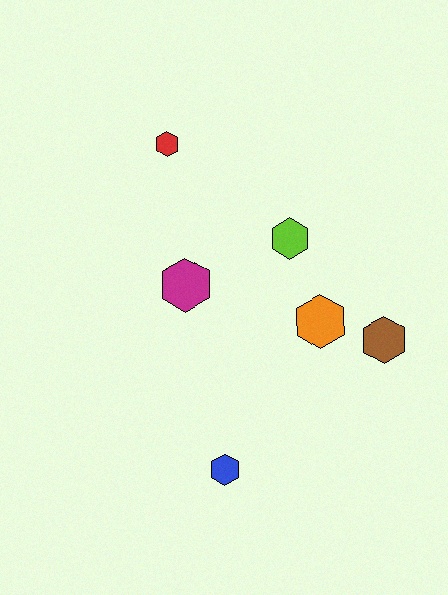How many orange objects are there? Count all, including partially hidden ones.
There is 1 orange object.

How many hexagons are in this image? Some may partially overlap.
There are 6 hexagons.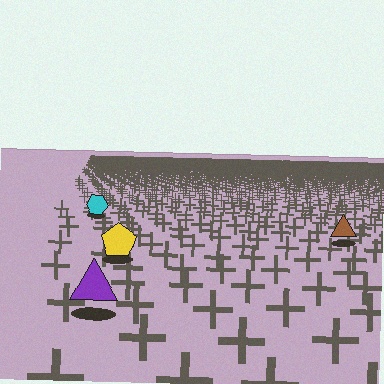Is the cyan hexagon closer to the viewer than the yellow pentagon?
No. The yellow pentagon is closer — you can tell from the texture gradient: the ground texture is coarser near it.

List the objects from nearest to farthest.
From nearest to farthest: the purple triangle, the yellow pentagon, the brown triangle, the cyan hexagon.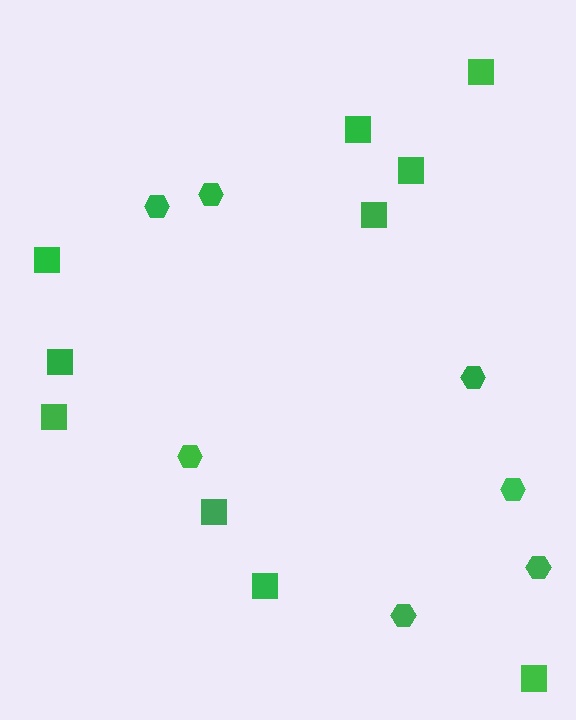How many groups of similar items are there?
There are 2 groups: one group of hexagons (7) and one group of squares (10).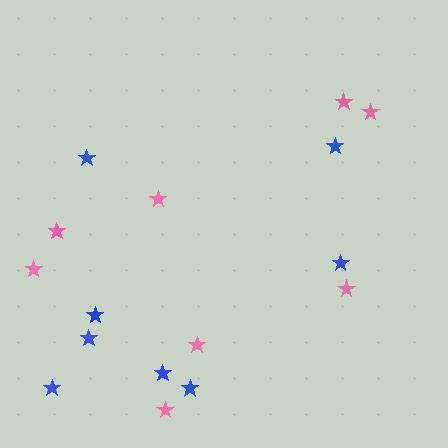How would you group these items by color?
There are 2 groups: one group of blue stars (8) and one group of pink stars (8).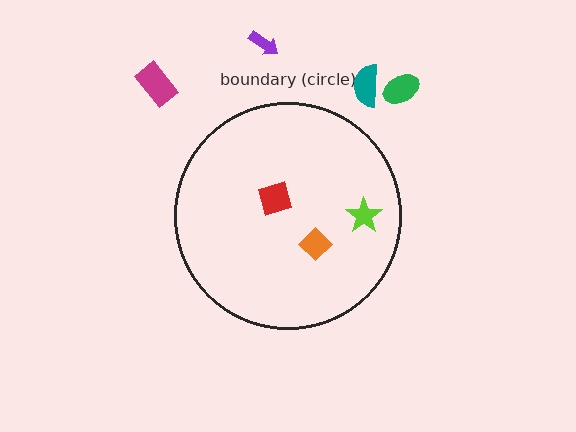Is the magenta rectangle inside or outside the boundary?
Outside.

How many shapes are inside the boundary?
3 inside, 4 outside.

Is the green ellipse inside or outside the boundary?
Outside.